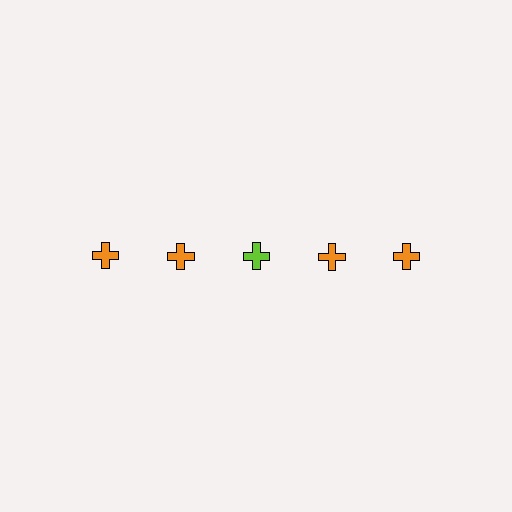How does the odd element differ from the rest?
It has a different color: lime instead of orange.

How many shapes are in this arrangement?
There are 5 shapes arranged in a grid pattern.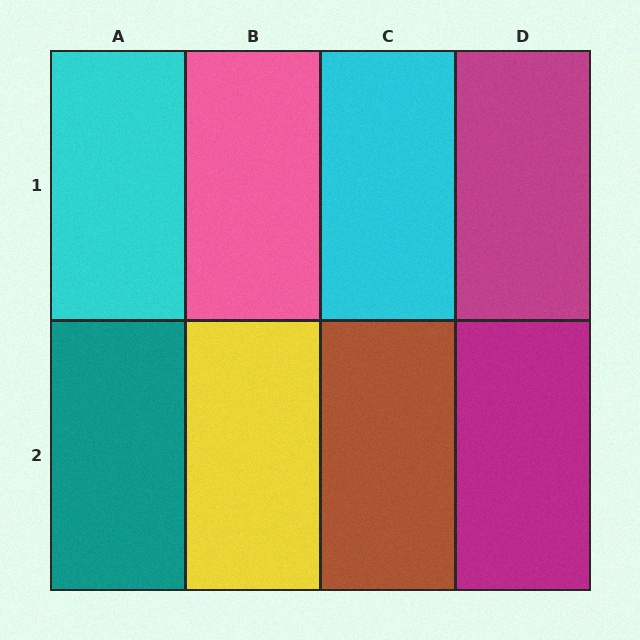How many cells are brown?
1 cell is brown.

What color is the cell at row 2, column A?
Teal.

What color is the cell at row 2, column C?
Brown.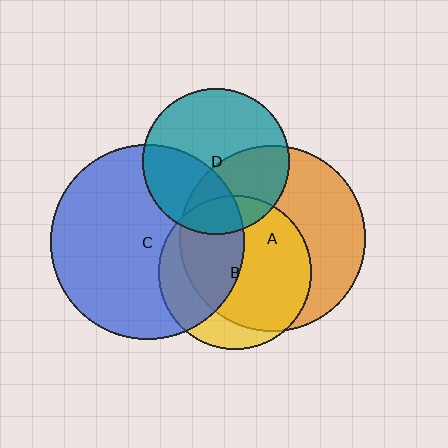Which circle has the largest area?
Circle C (blue).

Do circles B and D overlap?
Yes.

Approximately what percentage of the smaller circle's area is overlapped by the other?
Approximately 15%.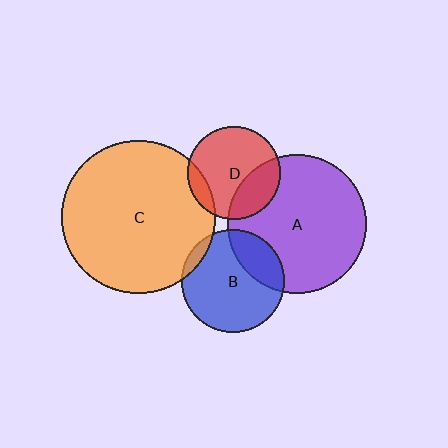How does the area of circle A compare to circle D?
Approximately 2.2 times.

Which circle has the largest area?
Circle C (orange).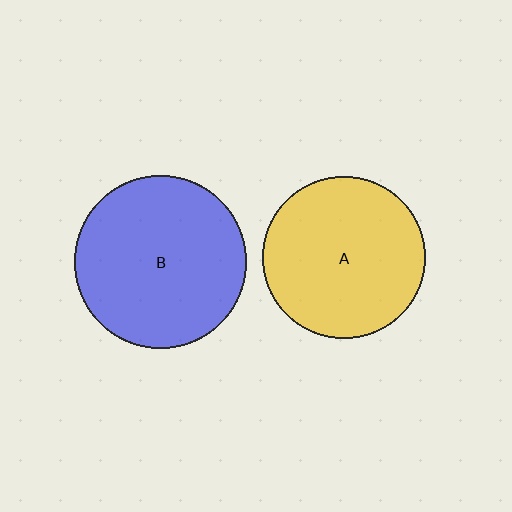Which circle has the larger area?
Circle B (blue).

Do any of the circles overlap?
No, none of the circles overlap.